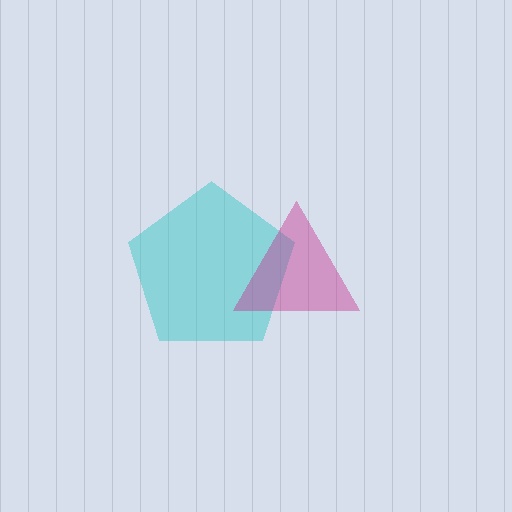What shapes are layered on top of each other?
The layered shapes are: a cyan pentagon, a magenta triangle.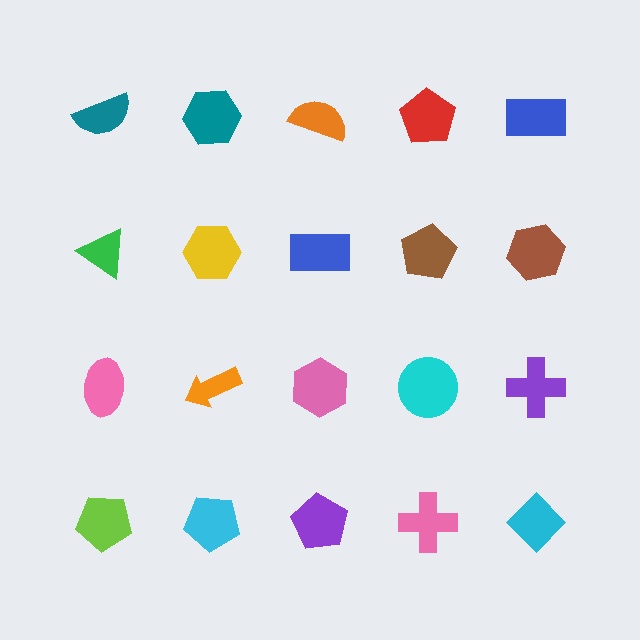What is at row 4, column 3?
A purple pentagon.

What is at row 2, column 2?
A yellow hexagon.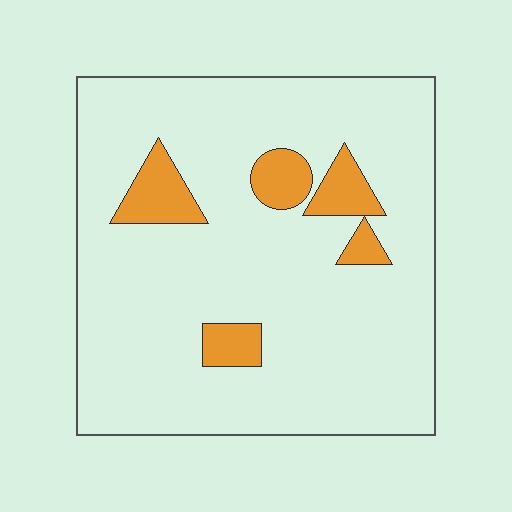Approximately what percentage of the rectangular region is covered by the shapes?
Approximately 10%.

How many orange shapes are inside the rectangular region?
5.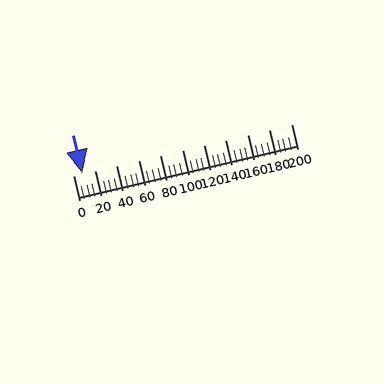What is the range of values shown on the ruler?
The ruler shows values from 0 to 200.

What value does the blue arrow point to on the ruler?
The blue arrow points to approximately 8.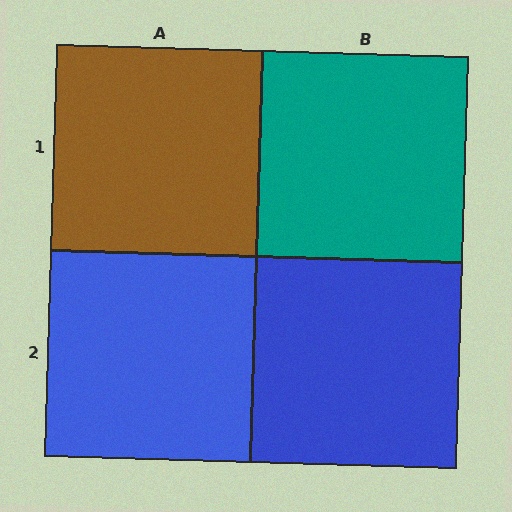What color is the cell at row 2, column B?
Blue.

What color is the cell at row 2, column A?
Blue.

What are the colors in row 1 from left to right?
Brown, teal.